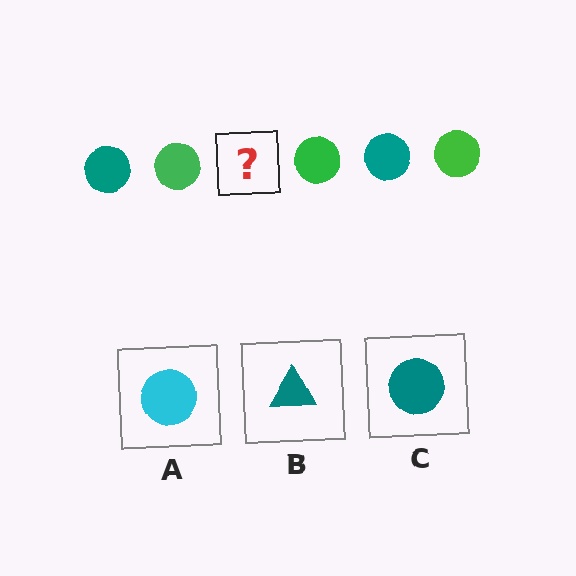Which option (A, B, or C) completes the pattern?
C.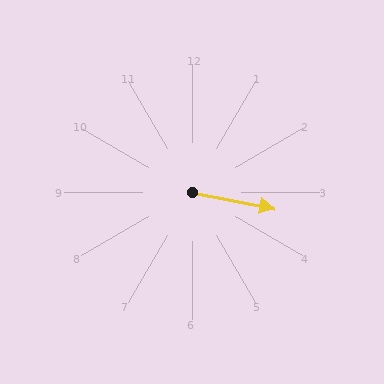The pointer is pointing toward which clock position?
Roughly 3 o'clock.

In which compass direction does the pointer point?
East.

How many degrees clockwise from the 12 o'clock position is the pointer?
Approximately 101 degrees.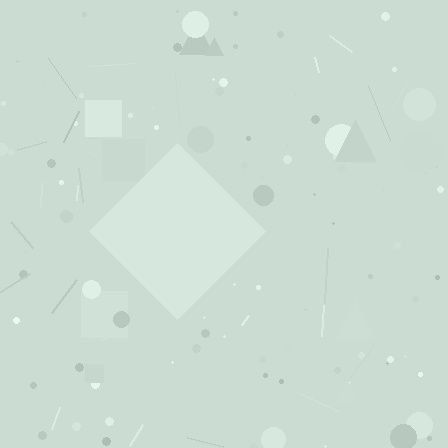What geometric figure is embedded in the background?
A diamond is embedded in the background.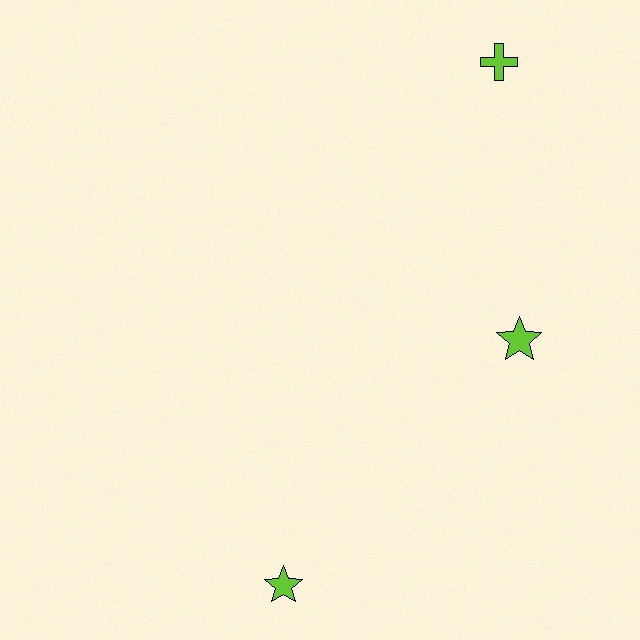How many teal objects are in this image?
There are no teal objects.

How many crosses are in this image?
There is 1 cross.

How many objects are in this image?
There are 3 objects.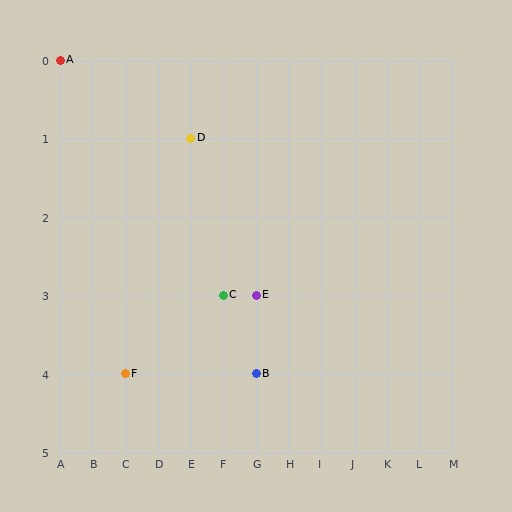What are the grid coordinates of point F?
Point F is at grid coordinates (C, 4).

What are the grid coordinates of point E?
Point E is at grid coordinates (G, 3).